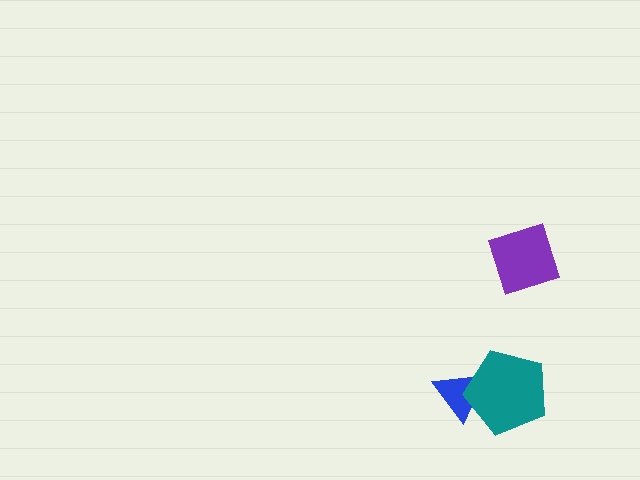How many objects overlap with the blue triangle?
1 object overlaps with the blue triangle.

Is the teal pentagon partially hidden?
No, no other shape covers it.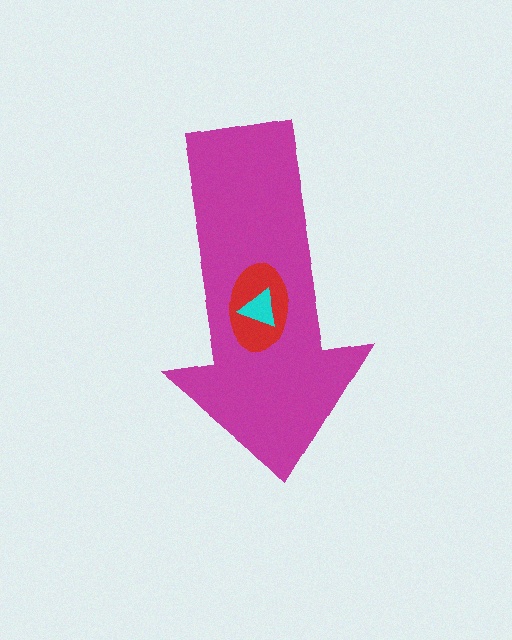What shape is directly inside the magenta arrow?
The red ellipse.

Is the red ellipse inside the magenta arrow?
Yes.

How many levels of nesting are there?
3.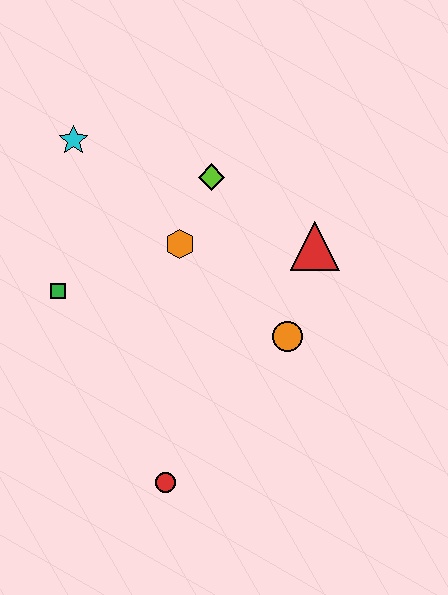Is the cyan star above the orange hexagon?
Yes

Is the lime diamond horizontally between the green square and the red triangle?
Yes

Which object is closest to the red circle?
The orange circle is closest to the red circle.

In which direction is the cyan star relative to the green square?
The cyan star is above the green square.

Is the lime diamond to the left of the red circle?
No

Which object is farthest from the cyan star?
The red circle is farthest from the cyan star.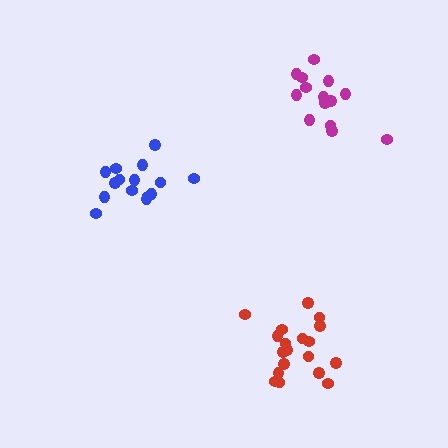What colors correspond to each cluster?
The clusters are colored: blue, magenta, red.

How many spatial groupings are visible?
There are 3 spatial groupings.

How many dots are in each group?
Group 1: 15 dots, Group 2: 14 dots, Group 3: 19 dots (48 total).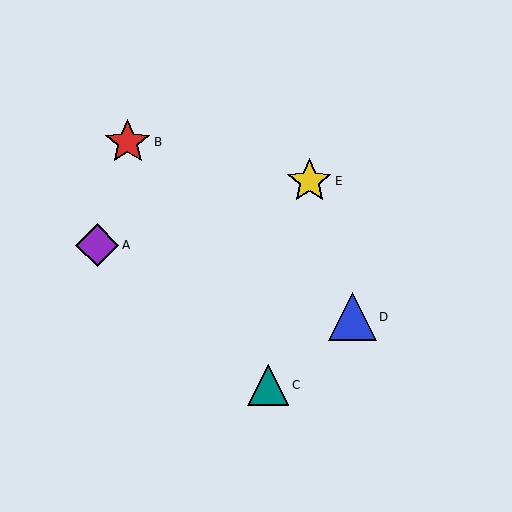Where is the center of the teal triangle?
The center of the teal triangle is at (268, 385).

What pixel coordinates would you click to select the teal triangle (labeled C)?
Click at (268, 385) to select the teal triangle C.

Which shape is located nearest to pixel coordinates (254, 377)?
The teal triangle (labeled C) at (268, 385) is nearest to that location.